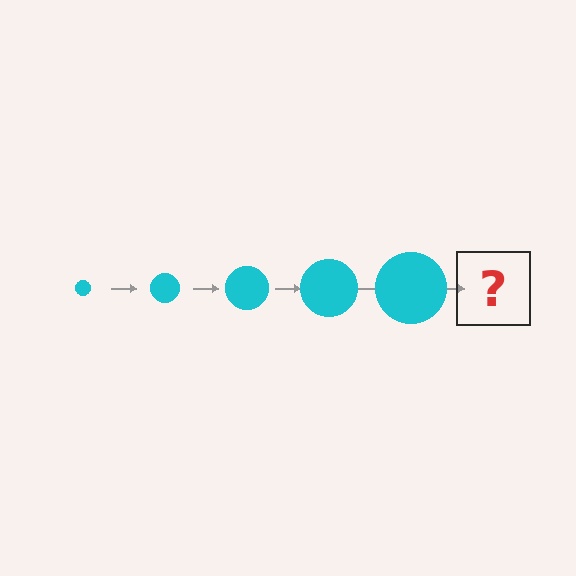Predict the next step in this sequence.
The next step is a cyan circle, larger than the previous one.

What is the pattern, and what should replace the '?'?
The pattern is that the circle gets progressively larger each step. The '?' should be a cyan circle, larger than the previous one.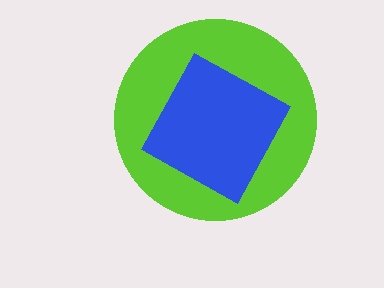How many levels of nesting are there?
2.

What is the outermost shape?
The lime circle.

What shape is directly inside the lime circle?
The blue diamond.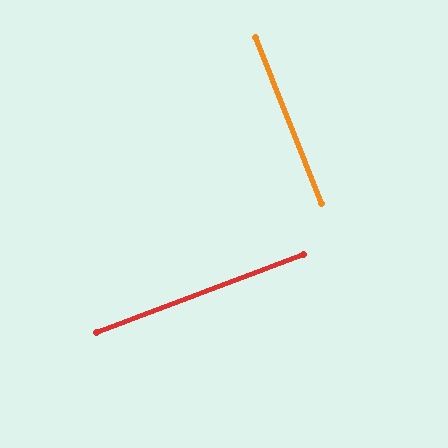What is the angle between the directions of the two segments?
Approximately 89 degrees.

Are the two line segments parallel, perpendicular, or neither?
Perpendicular — they meet at approximately 89°.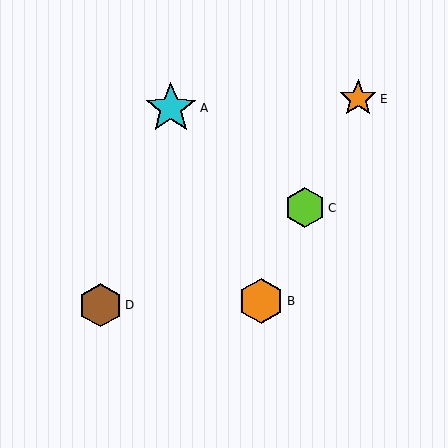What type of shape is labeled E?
Shape E is an orange star.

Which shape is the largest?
The cyan star (labeled A) is the largest.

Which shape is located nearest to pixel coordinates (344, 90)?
The orange star (labeled E) at (358, 99) is nearest to that location.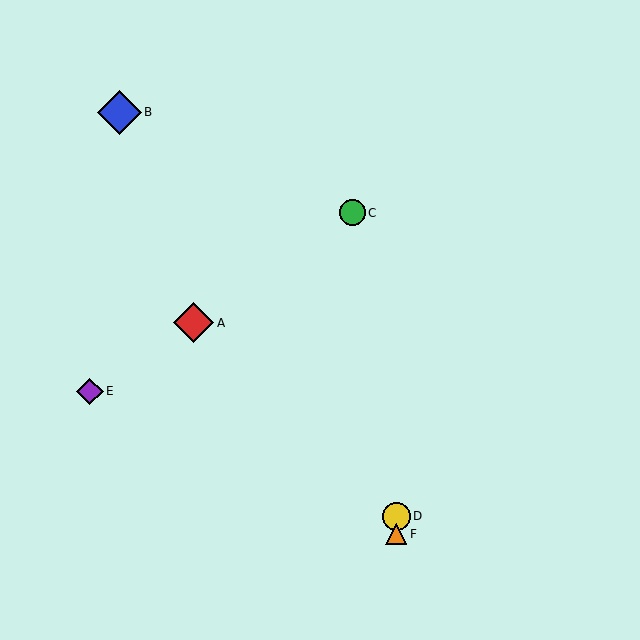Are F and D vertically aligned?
Yes, both are at x≈396.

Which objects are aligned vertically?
Objects D, F are aligned vertically.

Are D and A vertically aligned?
No, D is at x≈396 and A is at x≈193.